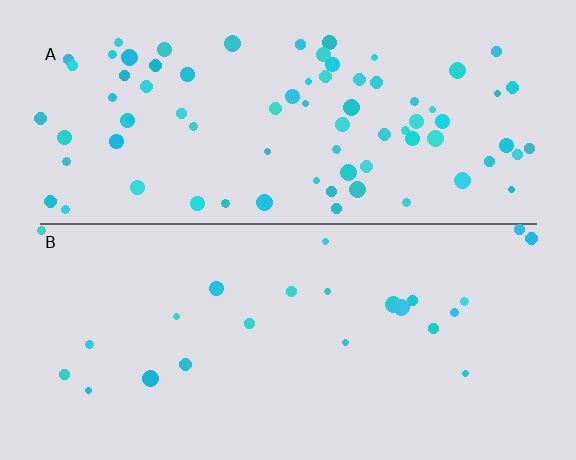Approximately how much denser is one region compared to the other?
Approximately 3.4× — region A over region B.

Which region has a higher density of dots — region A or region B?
A (the top).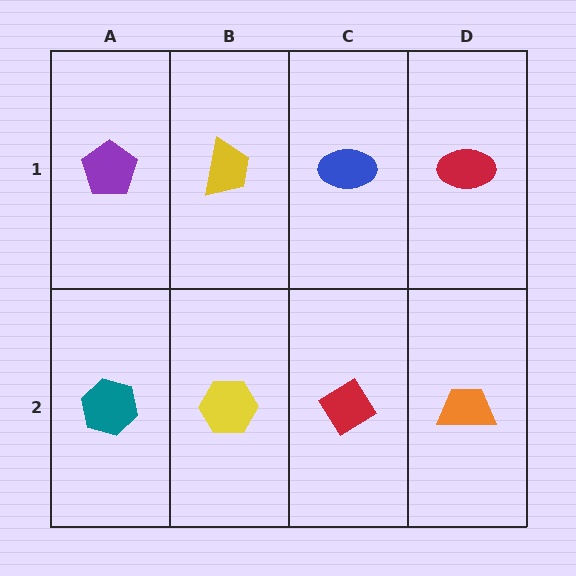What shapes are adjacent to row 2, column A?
A purple pentagon (row 1, column A), a yellow hexagon (row 2, column B).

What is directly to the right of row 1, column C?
A red ellipse.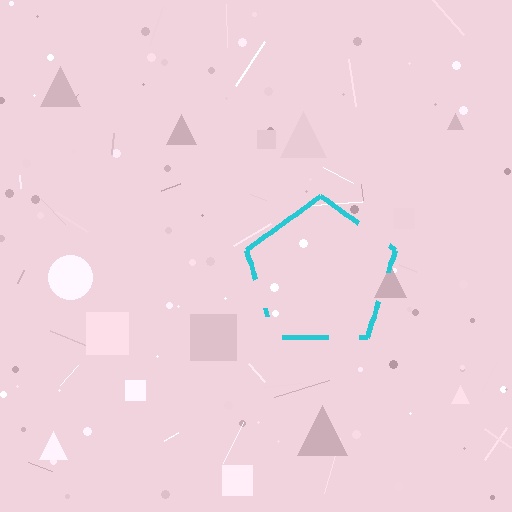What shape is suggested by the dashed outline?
The dashed outline suggests a pentagon.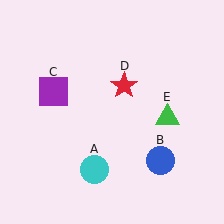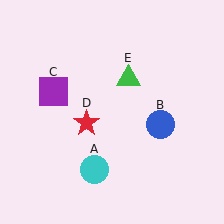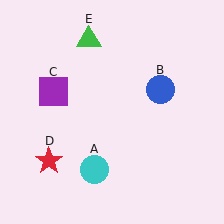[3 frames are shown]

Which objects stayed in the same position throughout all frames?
Cyan circle (object A) and purple square (object C) remained stationary.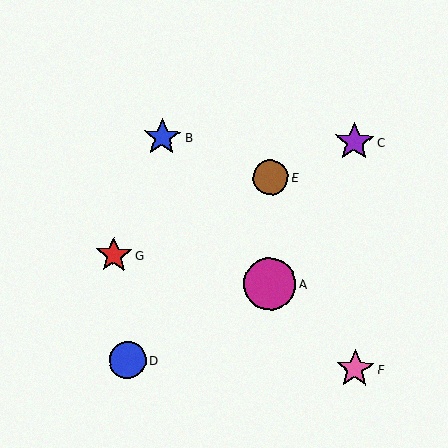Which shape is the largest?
The magenta circle (labeled A) is the largest.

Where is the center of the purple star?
The center of the purple star is at (354, 142).